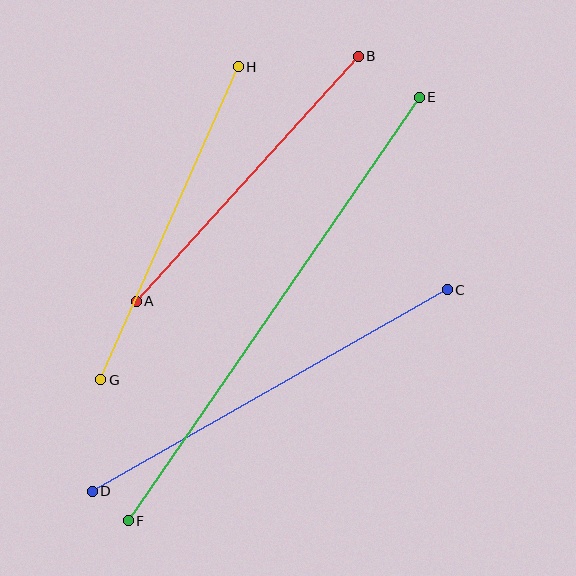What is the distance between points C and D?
The distance is approximately 408 pixels.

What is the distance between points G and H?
The distance is approximately 341 pixels.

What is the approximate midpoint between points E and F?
The midpoint is at approximately (274, 309) pixels.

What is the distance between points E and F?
The distance is approximately 514 pixels.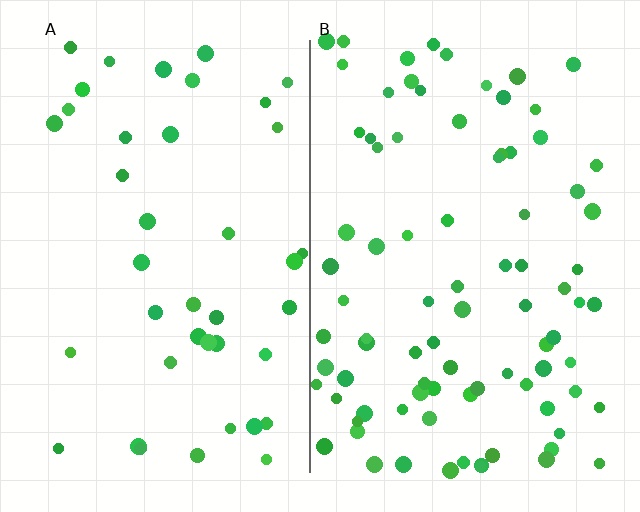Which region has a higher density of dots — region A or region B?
B (the right).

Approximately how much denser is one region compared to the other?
Approximately 2.1× — region B over region A.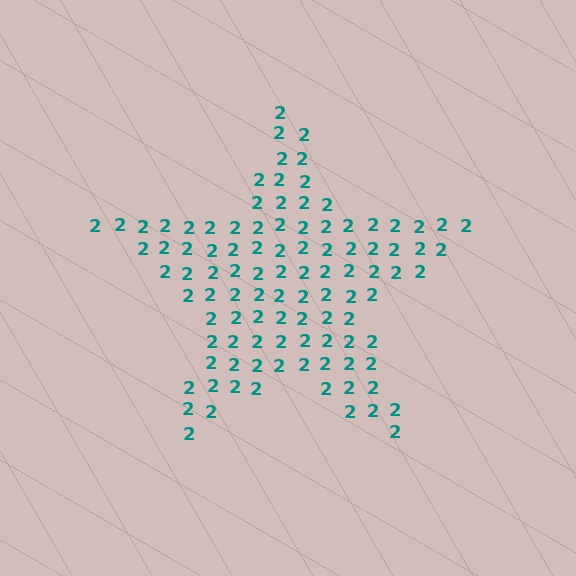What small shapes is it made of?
It is made of small digit 2's.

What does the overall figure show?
The overall figure shows a star.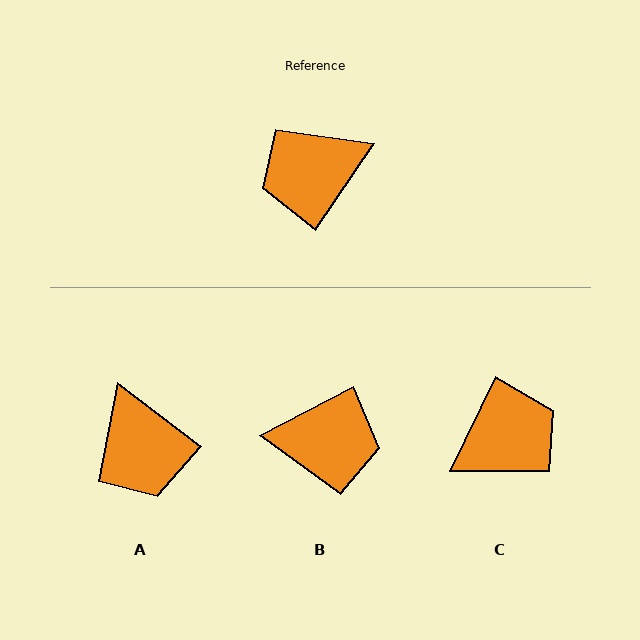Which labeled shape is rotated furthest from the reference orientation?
C, about 171 degrees away.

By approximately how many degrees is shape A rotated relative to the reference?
Approximately 87 degrees counter-clockwise.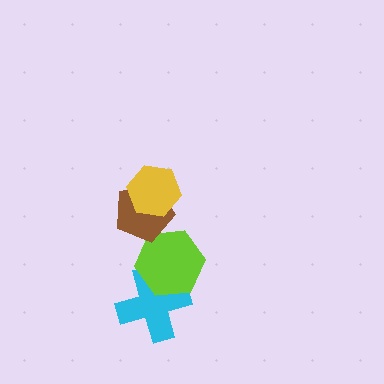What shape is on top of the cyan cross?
The lime hexagon is on top of the cyan cross.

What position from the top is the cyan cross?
The cyan cross is 4th from the top.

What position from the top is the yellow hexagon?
The yellow hexagon is 1st from the top.